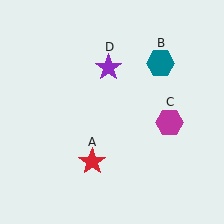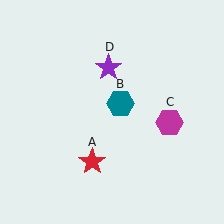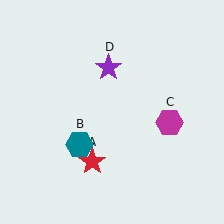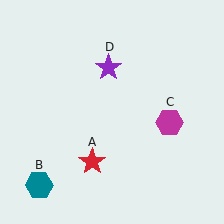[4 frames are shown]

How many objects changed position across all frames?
1 object changed position: teal hexagon (object B).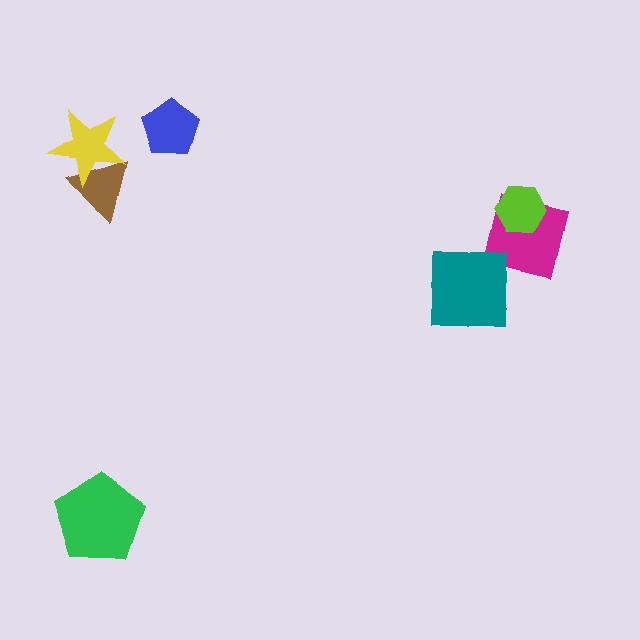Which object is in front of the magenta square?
The lime hexagon is in front of the magenta square.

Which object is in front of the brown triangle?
The yellow star is in front of the brown triangle.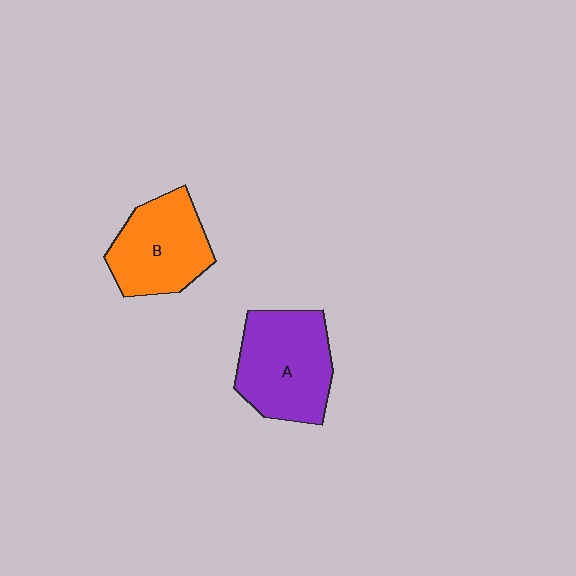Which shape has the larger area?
Shape A (purple).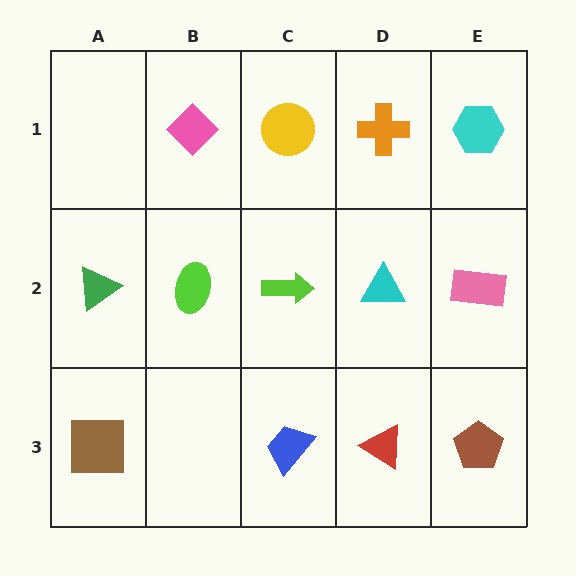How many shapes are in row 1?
4 shapes.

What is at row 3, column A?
A brown square.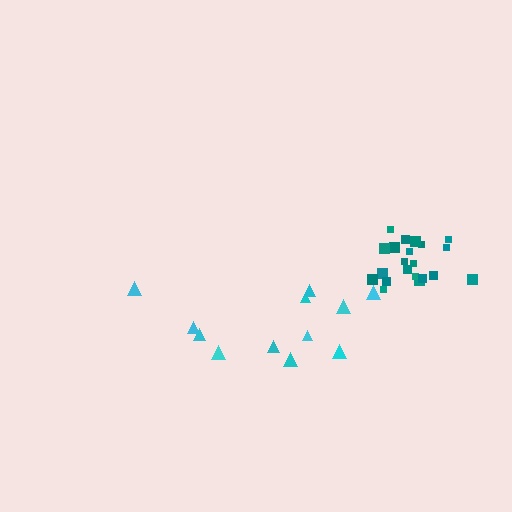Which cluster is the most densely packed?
Teal.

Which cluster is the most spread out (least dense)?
Cyan.